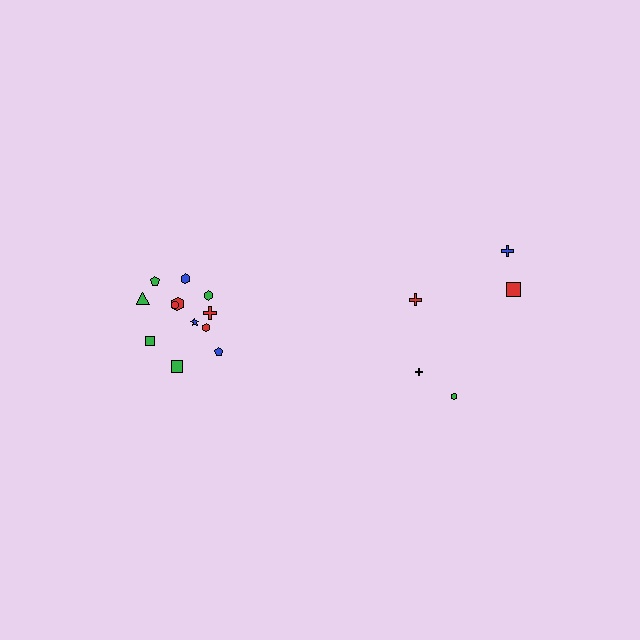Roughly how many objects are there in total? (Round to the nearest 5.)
Roughly 15 objects in total.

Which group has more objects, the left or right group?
The left group.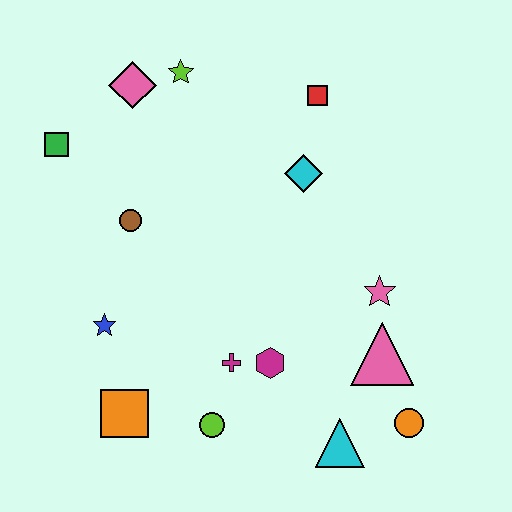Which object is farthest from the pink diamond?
The orange circle is farthest from the pink diamond.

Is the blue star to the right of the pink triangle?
No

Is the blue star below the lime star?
Yes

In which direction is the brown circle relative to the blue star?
The brown circle is above the blue star.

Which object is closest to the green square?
The pink diamond is closest to the green square.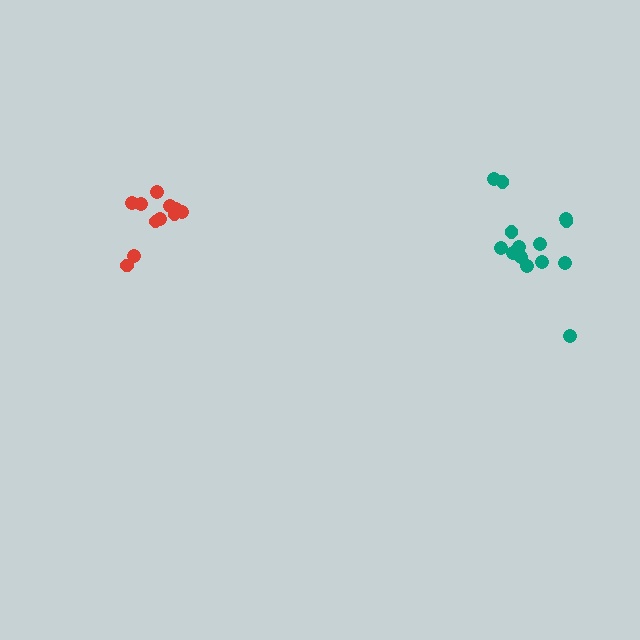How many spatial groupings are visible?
There are 2 spatial groupings.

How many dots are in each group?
Group 1: 14 dots, Group 2: 11 dots (25 total).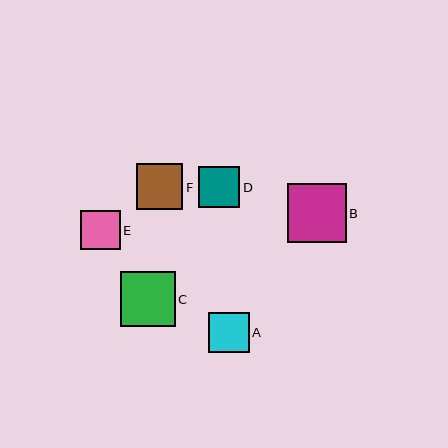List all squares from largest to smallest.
From largest to smallest: B, C, F, D, A, E.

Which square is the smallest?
Square E is the smallest with a size of approximately 39 pixels.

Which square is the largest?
Square B is the largest with a size of approximately 59 pixels.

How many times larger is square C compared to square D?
Square C is approximately 1.3 times the size of square D.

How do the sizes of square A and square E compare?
Square A and square E are approximately the same size.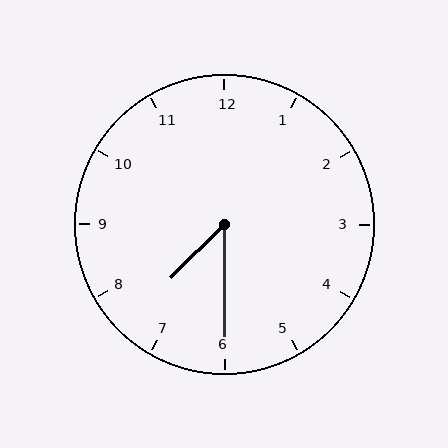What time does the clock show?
7:30.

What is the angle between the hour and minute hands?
Approximately 45 degrees.